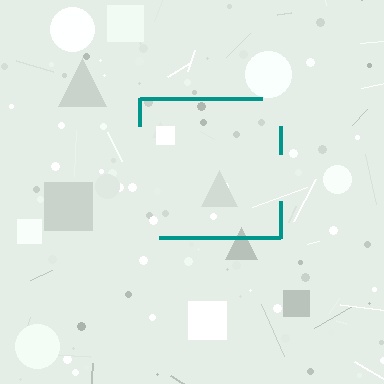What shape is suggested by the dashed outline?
The dashed outline suggests a square.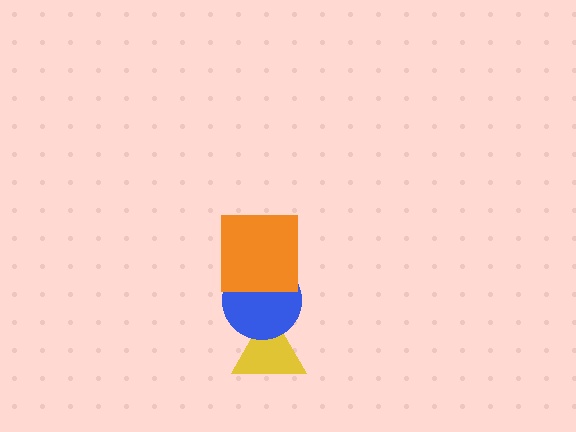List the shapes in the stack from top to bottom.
From top to bottom: the orange square, the blue circle, the yellow triangle.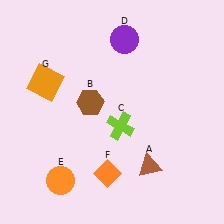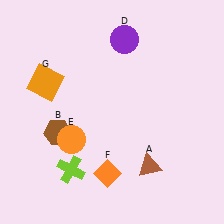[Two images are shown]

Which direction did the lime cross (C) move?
The lime cross (C) moved left.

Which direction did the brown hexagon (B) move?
The brown hexagon (B) moved left.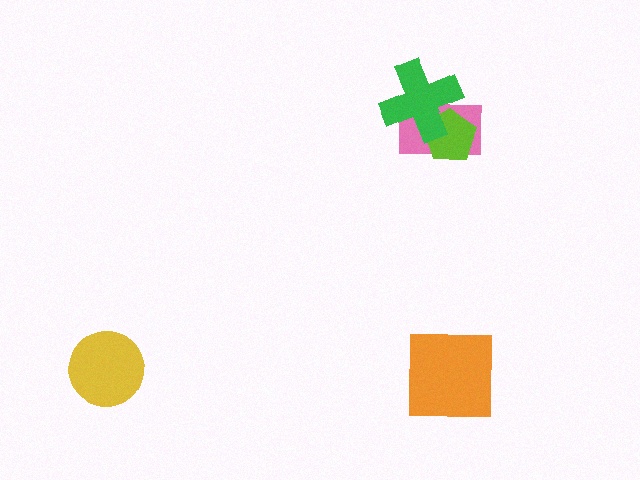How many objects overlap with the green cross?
2 objects overlap with the green cross.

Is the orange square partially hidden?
No, no other shape covers it.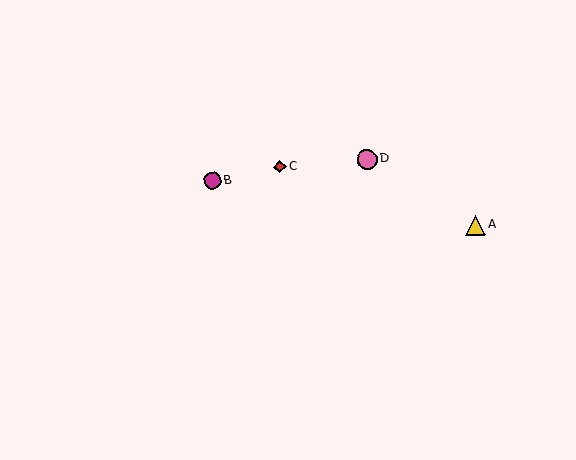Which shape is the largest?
The pink circle (labeled D) is the largest.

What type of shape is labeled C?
Shape C is a red diamond.